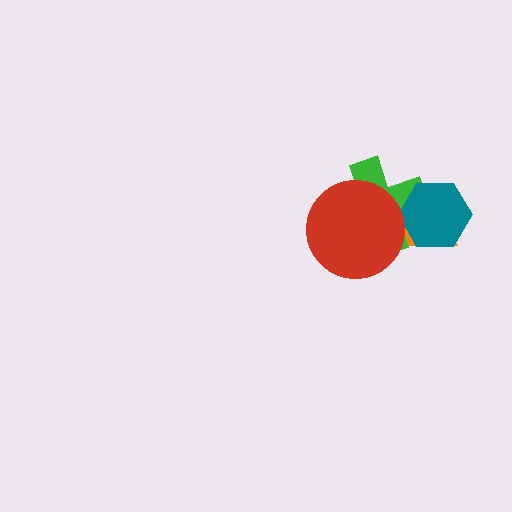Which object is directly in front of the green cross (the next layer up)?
The teal hexagon is directly in front of the green cross.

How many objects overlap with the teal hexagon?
2 objects overlap with the teal hexagon.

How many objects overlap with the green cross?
3 objects overlap with the green cross.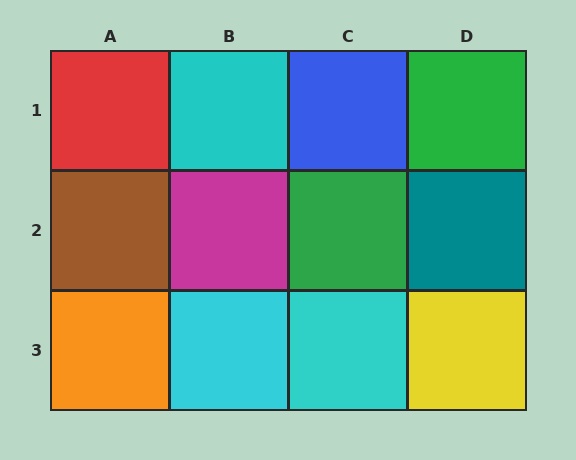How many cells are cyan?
3 cells are cyan.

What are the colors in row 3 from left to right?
Orange, cyan, cyan, yellow.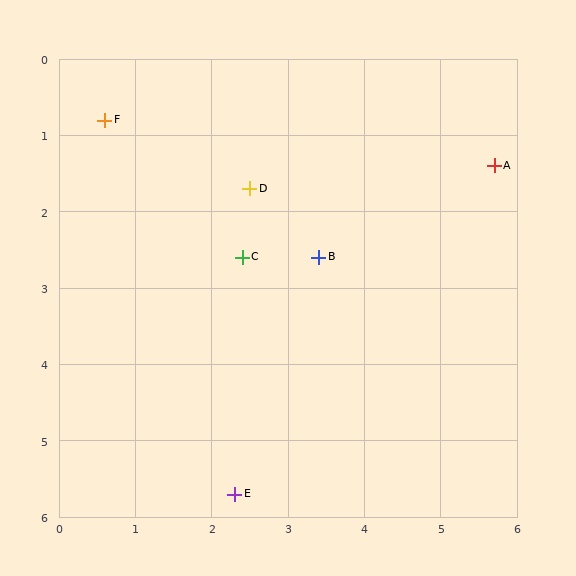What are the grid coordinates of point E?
Point E is at approximately (2.3, 5.7).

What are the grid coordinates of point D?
Point D is at approximately (2.5, 1.7).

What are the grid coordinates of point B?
Point B is at approximately (3.4, 2.6).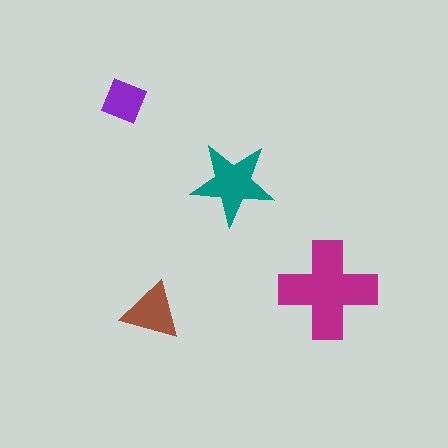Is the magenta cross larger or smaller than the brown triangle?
Larger.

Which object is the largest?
The magenta cross.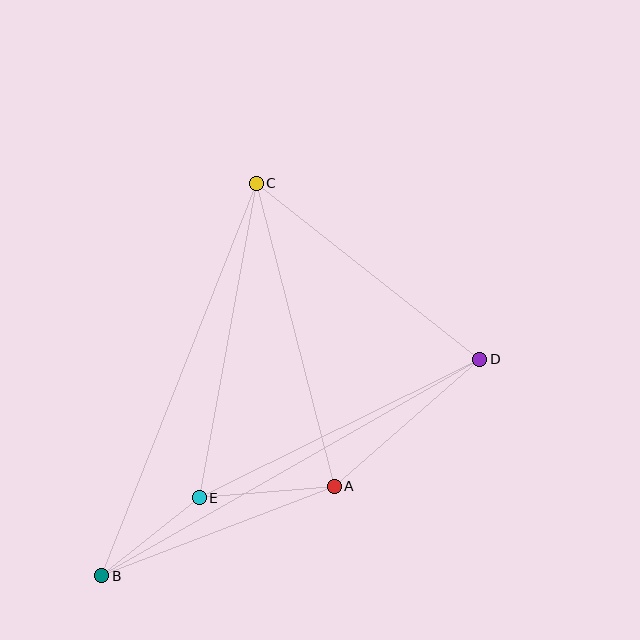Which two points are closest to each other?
Points B and E are closest to each other.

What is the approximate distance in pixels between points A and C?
The distance between A and C is approximately 313 pixels.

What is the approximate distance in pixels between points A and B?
The distance between A and B is approximately 249 pixels.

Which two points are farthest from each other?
Points B and D are farthest from each other.